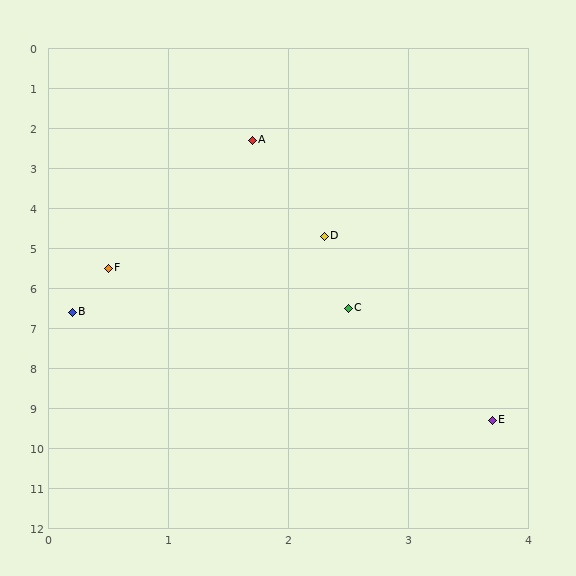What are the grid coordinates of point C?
Point C is at approximately (2.5, 6.5).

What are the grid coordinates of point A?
Point A is at approximately (1.7, 2.3).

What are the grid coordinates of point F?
Point F is at approximately (0.5, 5.5).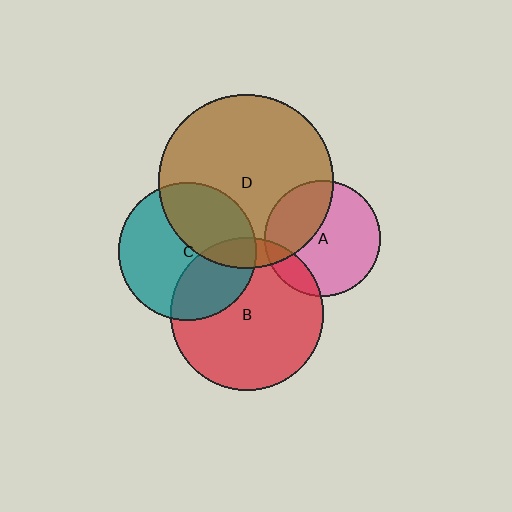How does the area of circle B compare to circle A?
Approximately 1.7 times.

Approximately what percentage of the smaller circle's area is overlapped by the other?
Approximately 30%.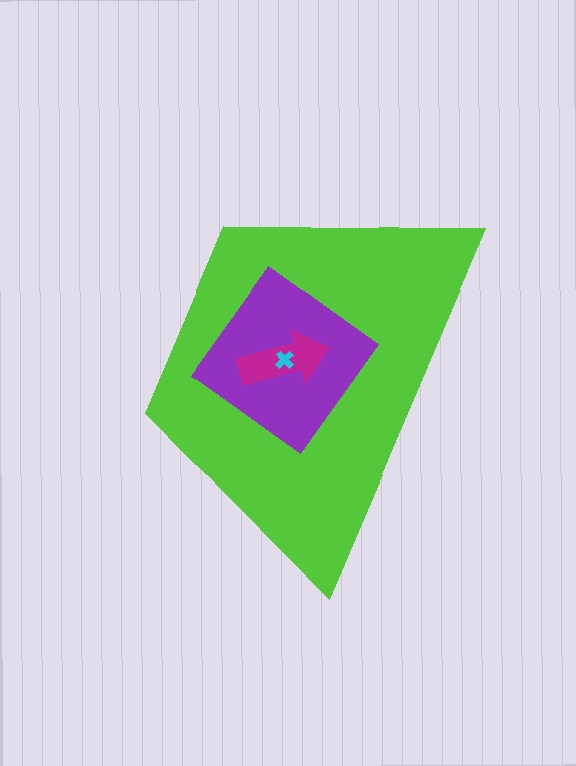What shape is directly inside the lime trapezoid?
The purple diamond.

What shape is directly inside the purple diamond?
The magenta arrow.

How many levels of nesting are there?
4.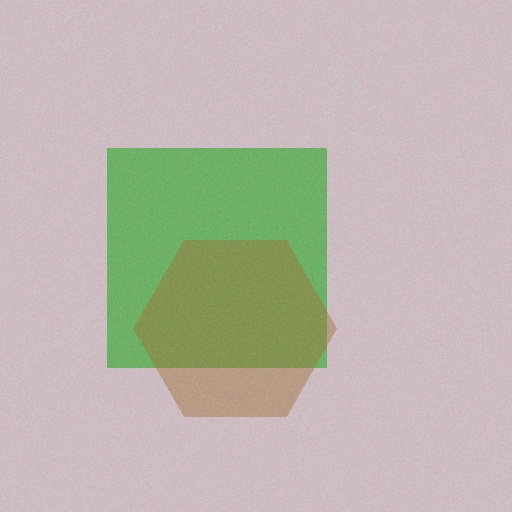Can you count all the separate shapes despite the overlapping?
Yes, there are 2 separate shapes.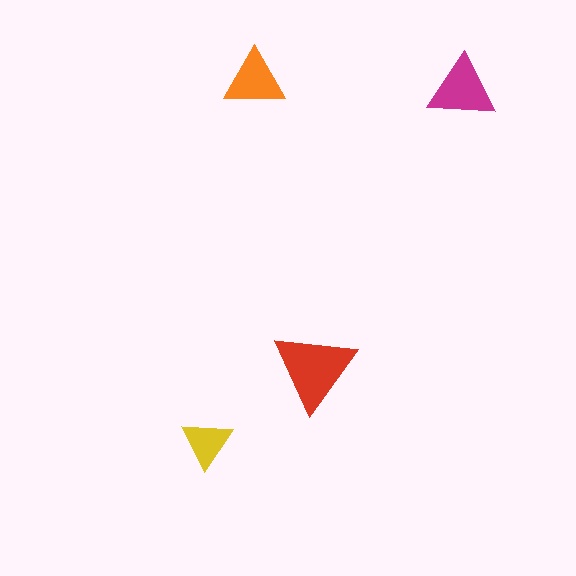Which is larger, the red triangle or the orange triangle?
The red one.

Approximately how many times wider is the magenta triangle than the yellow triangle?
About 1.5 times wider.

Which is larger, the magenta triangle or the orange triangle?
The magenta one.